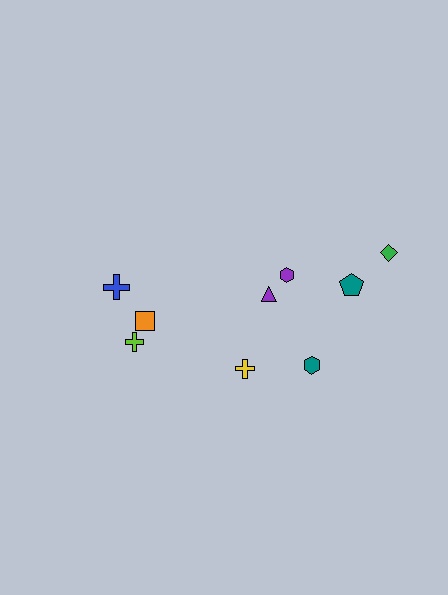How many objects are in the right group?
There are 6 objects.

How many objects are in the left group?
There are 3 objects.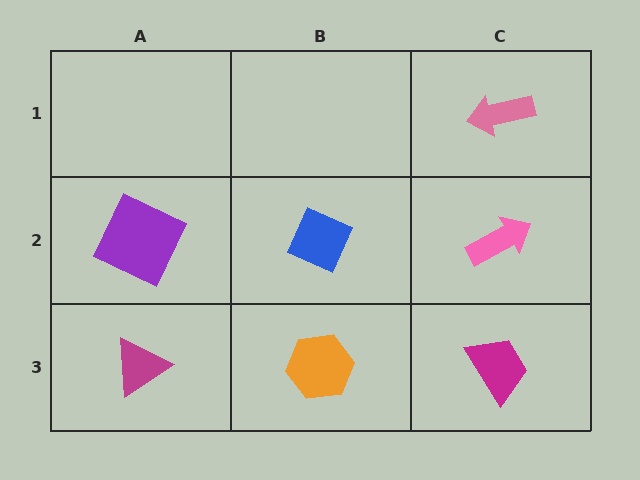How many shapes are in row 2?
3 shapes.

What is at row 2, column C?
A pink arrow.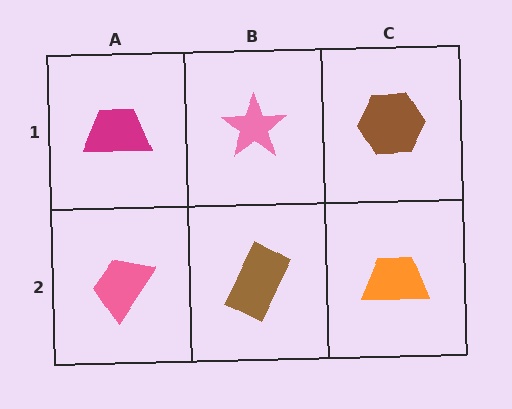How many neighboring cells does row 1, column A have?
2.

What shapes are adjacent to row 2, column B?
A pink star (row 1, column B), a pink trapezoid (row 2, column A), an orange trapezoid (row 2, column C).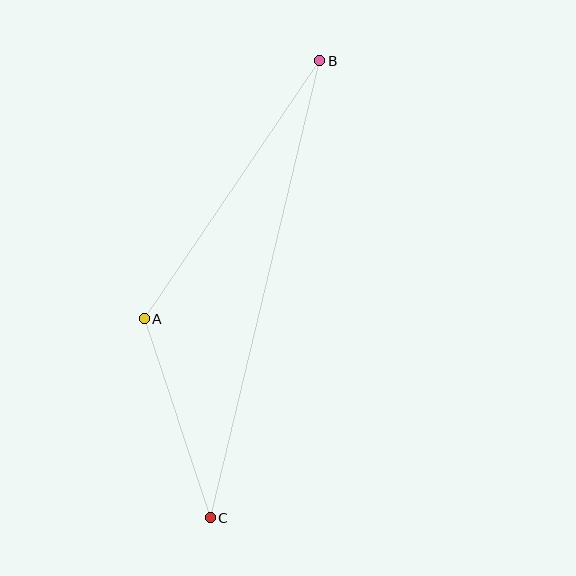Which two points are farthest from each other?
Points B and C are farthest from each other.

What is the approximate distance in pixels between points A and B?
The distance between A and B is approximately 312 pixels.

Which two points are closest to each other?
Points A and C are closest to each other.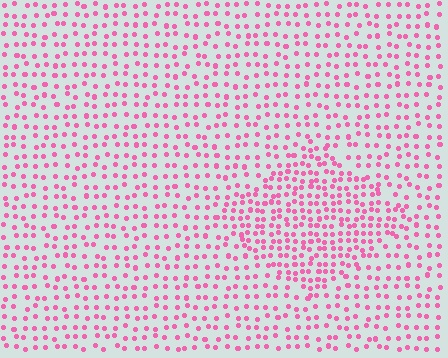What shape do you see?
I see a diamond.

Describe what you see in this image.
The image contains small pink elements arranged at two different densities. A diamond-shaped region is visible where the elements are more densely packed than the surrounding area.